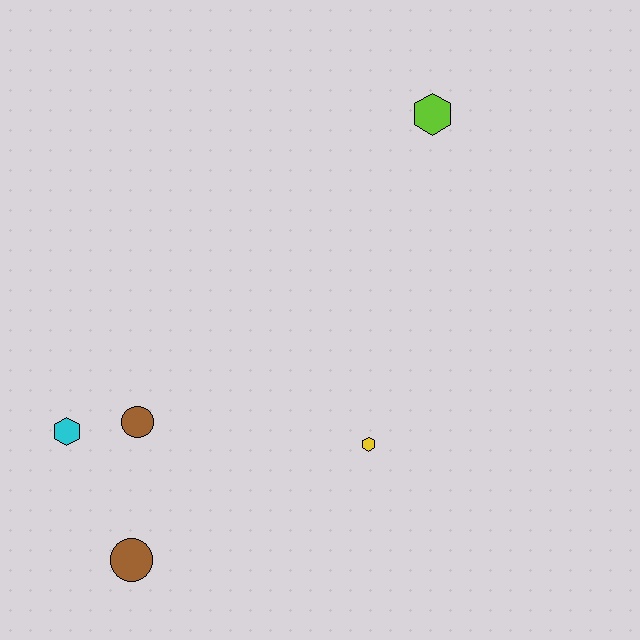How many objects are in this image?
There are 5 objects.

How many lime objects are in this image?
There is 1 lime object.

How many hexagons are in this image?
There are 3 hexagons.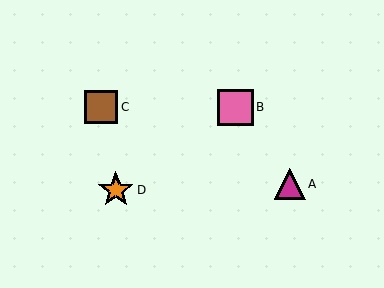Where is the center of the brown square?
The center of the brown square is at (101, 107).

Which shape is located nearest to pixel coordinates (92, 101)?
The brown square (labeled C) at (101, 107) is nearest to that location.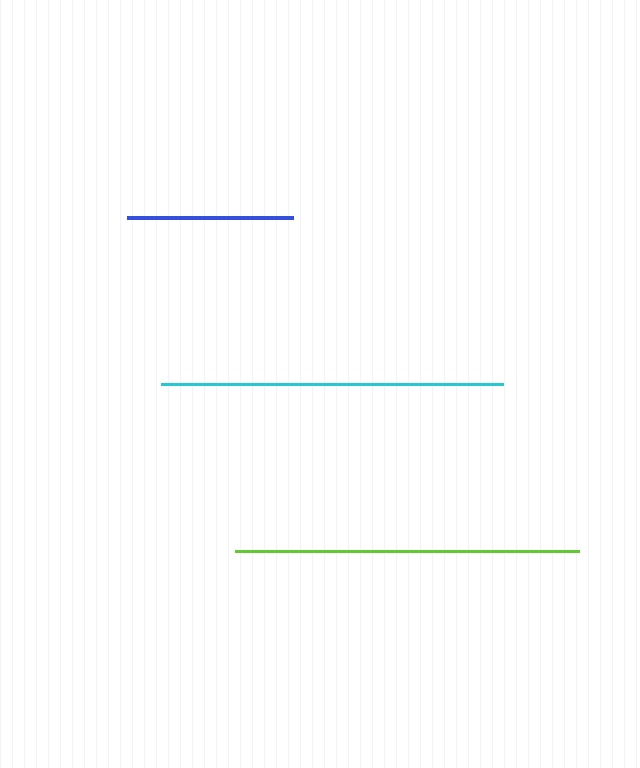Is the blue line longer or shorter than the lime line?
The lime line is longer than the blue line.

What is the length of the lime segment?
The lime segment is approximately 344 pixels long.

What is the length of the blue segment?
The blue segment is approximately 165 pixels long.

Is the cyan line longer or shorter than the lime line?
The lime line is longer than the cyan line.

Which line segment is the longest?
The lime line is the longest at approximately 344 pixels.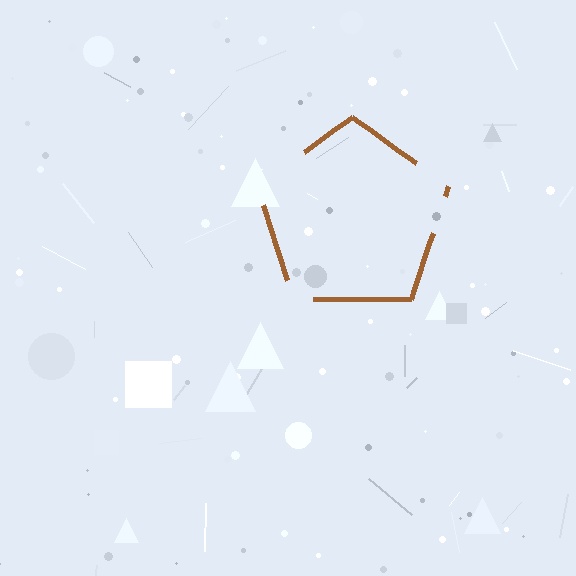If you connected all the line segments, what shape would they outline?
They would outline a pentagon.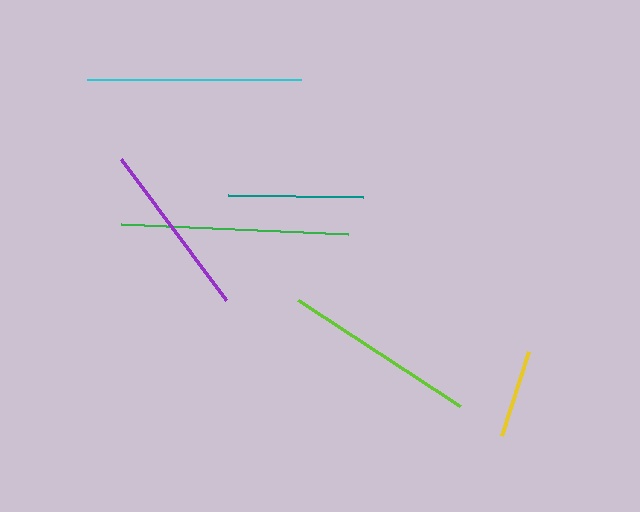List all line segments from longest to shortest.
From longest to shortest: green, cyan, lime, purple, teal, yellow.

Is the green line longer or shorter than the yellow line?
The green line is longer than the yellow line.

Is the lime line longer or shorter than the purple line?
The lime line is longer than the purple line.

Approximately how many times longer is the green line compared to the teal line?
The green line is approximately 1.7 times the length of the teal line.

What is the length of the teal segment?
The teal segment is approximately 135 pixels long.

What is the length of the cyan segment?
The cyan segment is approximately 214 pixels long.